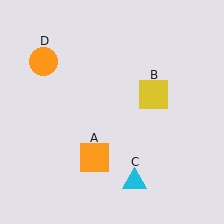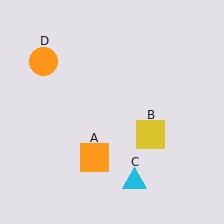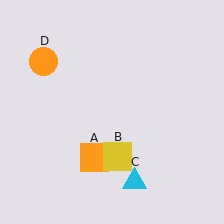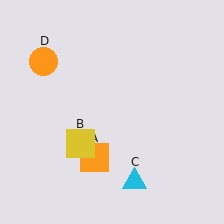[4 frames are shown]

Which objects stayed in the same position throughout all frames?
Orange square (object A) and cyan triangle (object C) and orange circle (object D) remained stationary.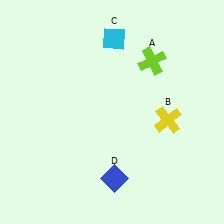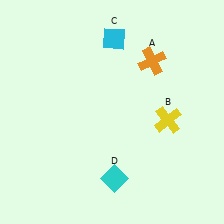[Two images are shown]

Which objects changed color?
A changed from lime to orange. D changed from blue to cyan.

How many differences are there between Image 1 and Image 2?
There are 2 differences between the two images.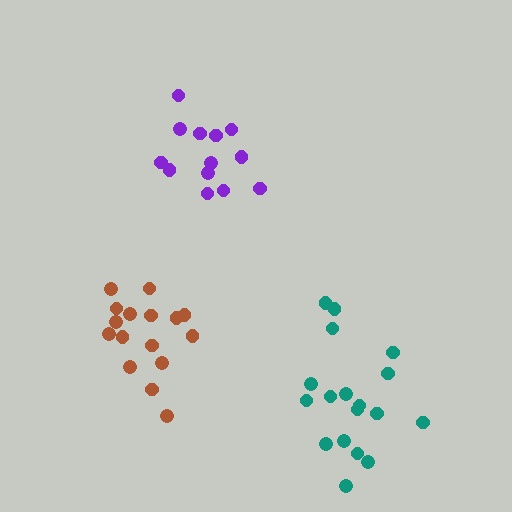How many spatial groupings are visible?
There are 3 spatial groupings.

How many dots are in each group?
Group 1: 13 dots, Group 2: 16 dots, Group 3: 18 dots (47 total).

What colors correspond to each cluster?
The clusters are colored: purple, brown, teal.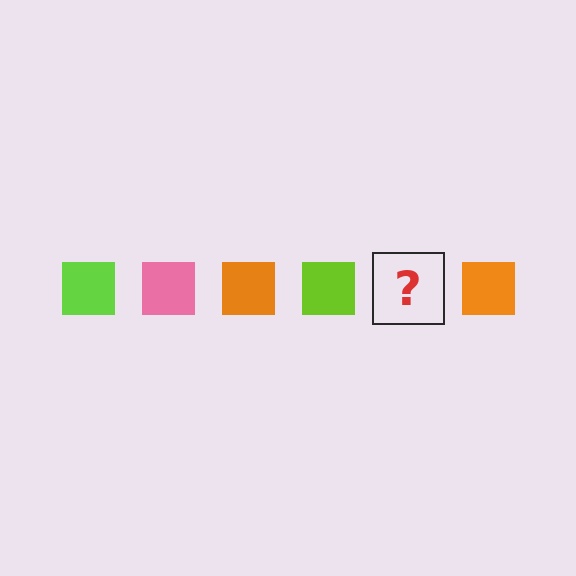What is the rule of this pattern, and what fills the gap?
The rule is that the pattern cycles through lime, pink, orange squares. The gap should be filled with a pink square.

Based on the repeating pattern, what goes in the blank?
The blank should be a pink square.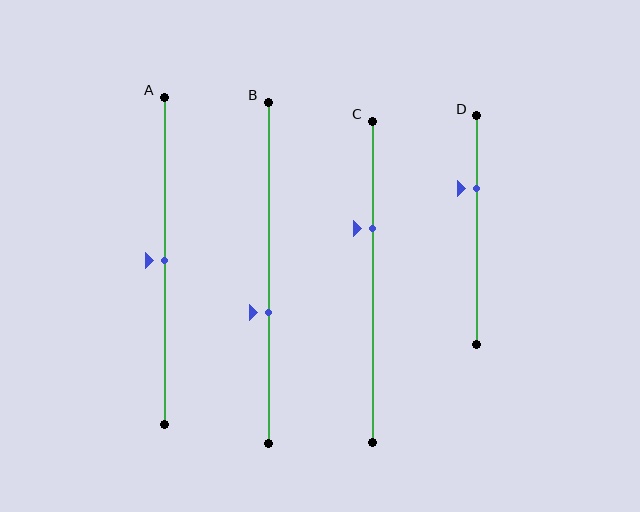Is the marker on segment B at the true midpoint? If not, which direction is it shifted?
No, the marker on segment B is shifted downward by about 12% of the segment length.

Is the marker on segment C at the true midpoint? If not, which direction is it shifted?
No, the marker on segment C is shifted upward by about 17% of the segment length.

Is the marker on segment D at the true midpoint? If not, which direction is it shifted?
No, the marker on segment D is shifted upward by about 18% of the segment length.